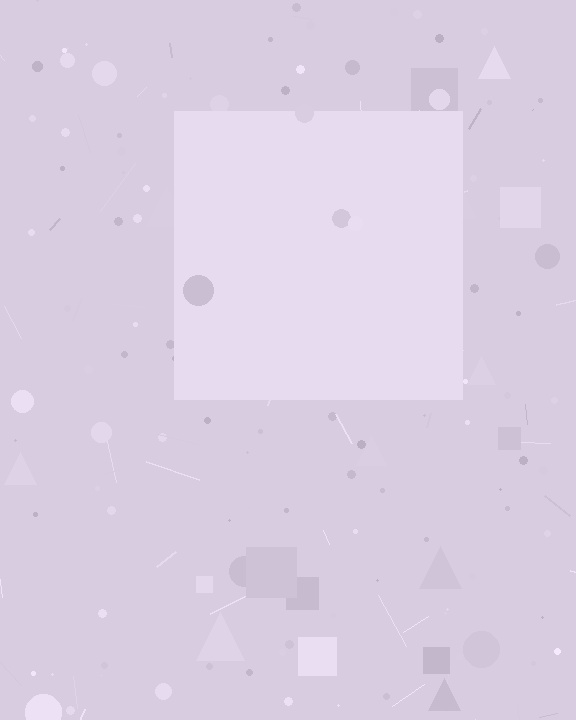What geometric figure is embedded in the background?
A square is embedded in the background.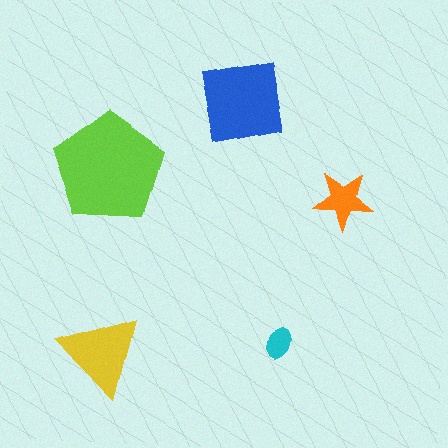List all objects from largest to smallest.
The lime pentagon, the blue square, the yellow triangle, the orange star, the cyan ellipse.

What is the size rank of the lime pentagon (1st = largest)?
1st.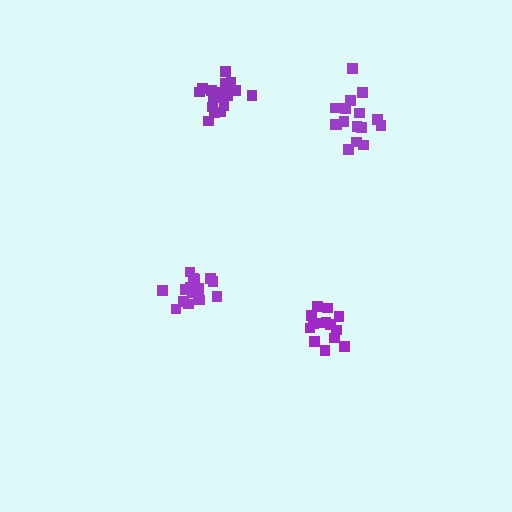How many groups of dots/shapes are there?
There are 4 groups.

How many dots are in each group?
Group 1: 16 dots, Group 2: 16 dots, Group 3: 16 dots, Group 4: 20 dots (68 total).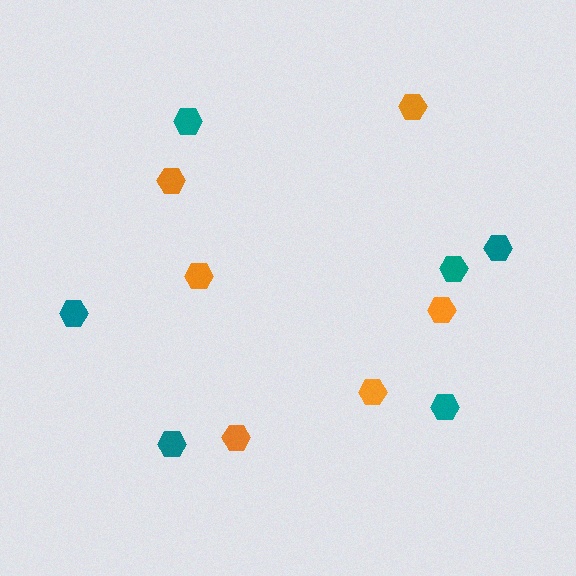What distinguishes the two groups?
There are 2 groups: one group of orange hexagons (6) and one group of teal hexagons (6).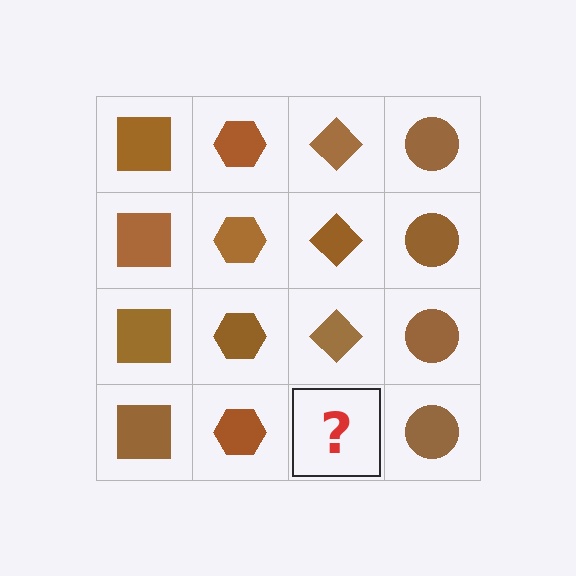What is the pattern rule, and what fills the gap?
The rule is that each column has a consistent shape. The gap should be filled with a brown diamond.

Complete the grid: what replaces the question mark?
The question mark should be replaced with a brown diamond.